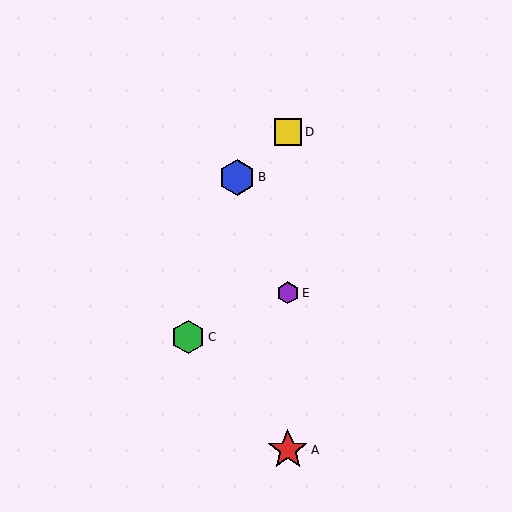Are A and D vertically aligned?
Yes, both are at x≈288.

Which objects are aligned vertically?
Objects A, D, E are aligned vertically.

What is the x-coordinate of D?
Object D is at x≈288.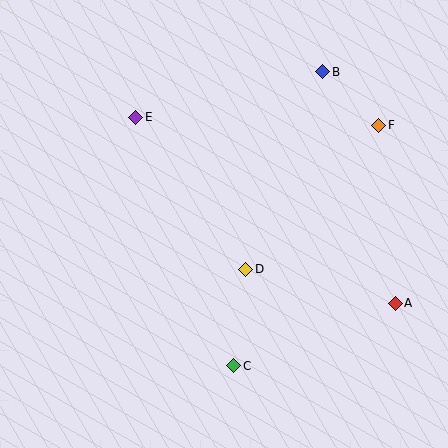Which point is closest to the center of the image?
Point D at (246, 269) is closest to the center.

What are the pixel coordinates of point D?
Point D is at (246, 269).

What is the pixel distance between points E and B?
The distance between E and B is 193 pixels.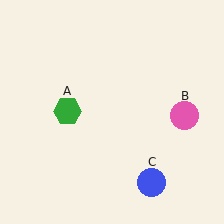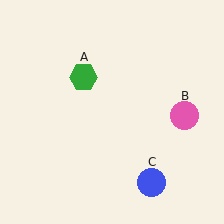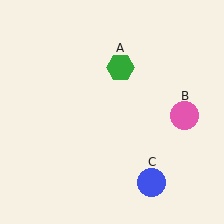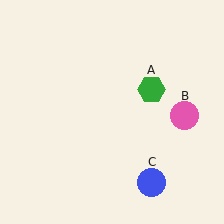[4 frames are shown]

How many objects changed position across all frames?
1 object changed position: green hexagon (object A).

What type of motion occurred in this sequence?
The green hexagon (object A) rotated clockwise around the center of the scene.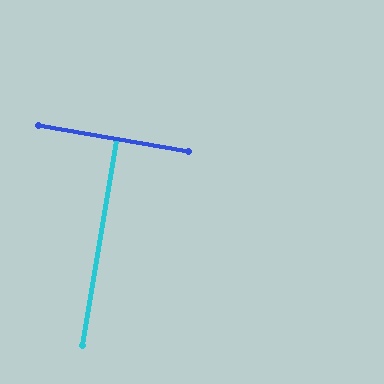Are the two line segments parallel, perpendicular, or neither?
Perpendicular — they meet at approximately 90°.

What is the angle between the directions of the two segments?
Approximately 90 degrees.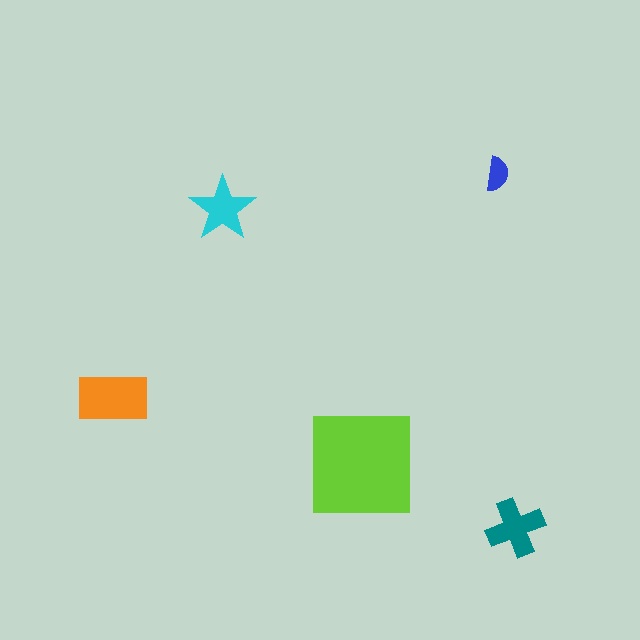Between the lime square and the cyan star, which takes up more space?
The lime square.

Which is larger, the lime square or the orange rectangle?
The lime square.